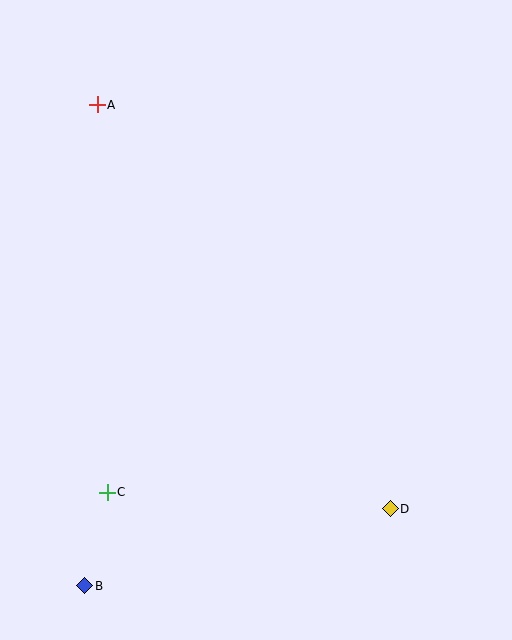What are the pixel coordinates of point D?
Point D is at (390, 509).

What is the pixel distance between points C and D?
The distance between C and D is 284 pixels.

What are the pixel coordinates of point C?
Point C is at (107, 492).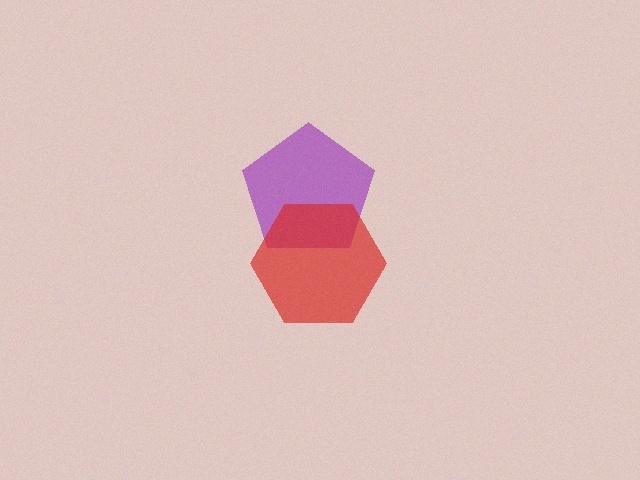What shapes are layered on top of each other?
The layered shapes are: a purple pentagon, a red hexagon.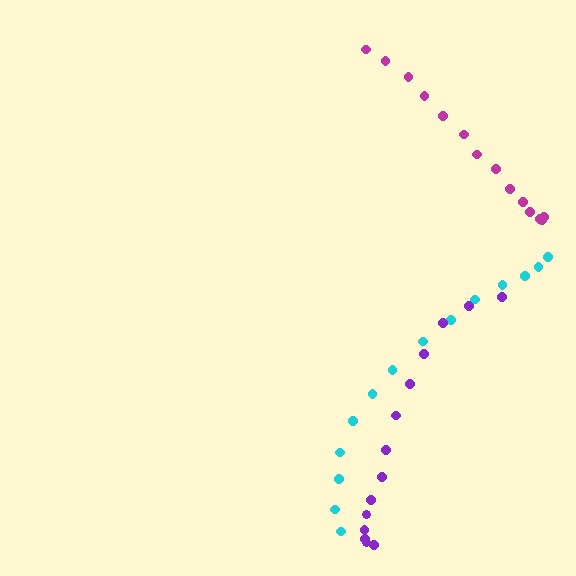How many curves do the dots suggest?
There are 3 distinct paths.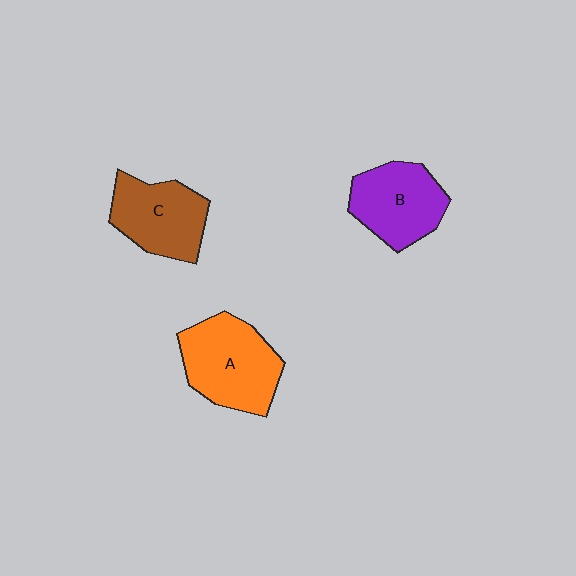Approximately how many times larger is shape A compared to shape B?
Approximately 1.2 times.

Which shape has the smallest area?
Shape B (purple).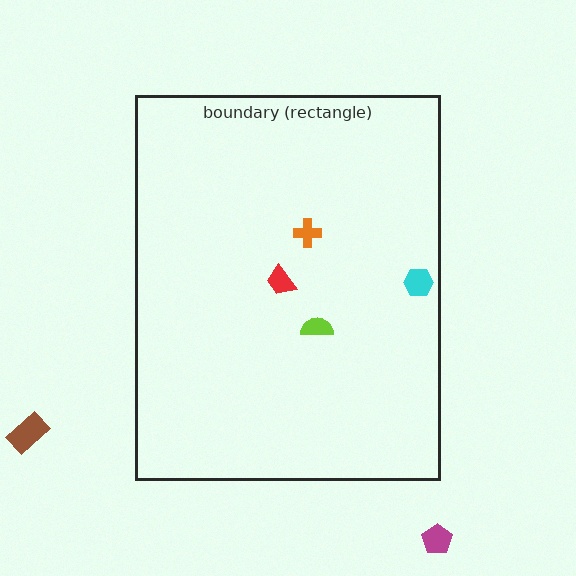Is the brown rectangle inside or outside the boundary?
Outside.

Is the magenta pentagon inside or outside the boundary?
Outside.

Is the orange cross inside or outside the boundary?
Inside.